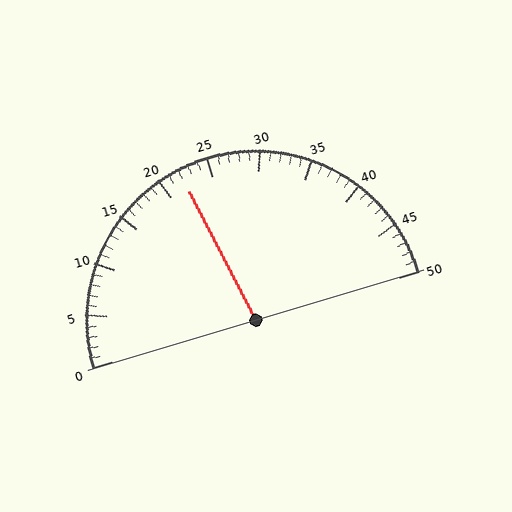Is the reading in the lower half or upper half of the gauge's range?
The reading is in the lower half of the range (0 to 50).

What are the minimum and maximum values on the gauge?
The gauge ranges from 0 to 50.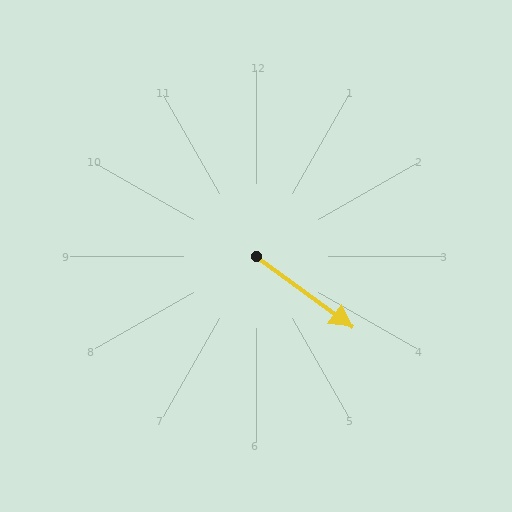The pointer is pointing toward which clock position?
Roughly 4 o'clock.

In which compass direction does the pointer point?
Southeast.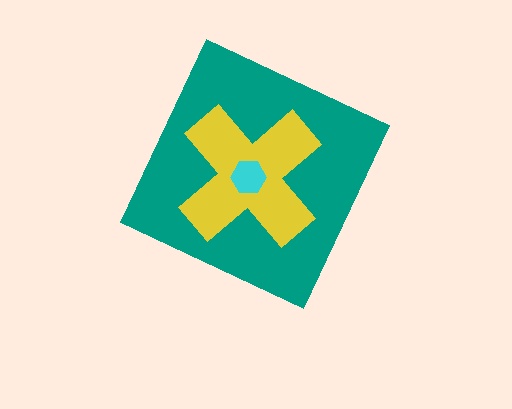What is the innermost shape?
The cyan hexagon.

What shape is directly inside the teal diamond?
The yellow cross.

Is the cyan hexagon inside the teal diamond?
Yes.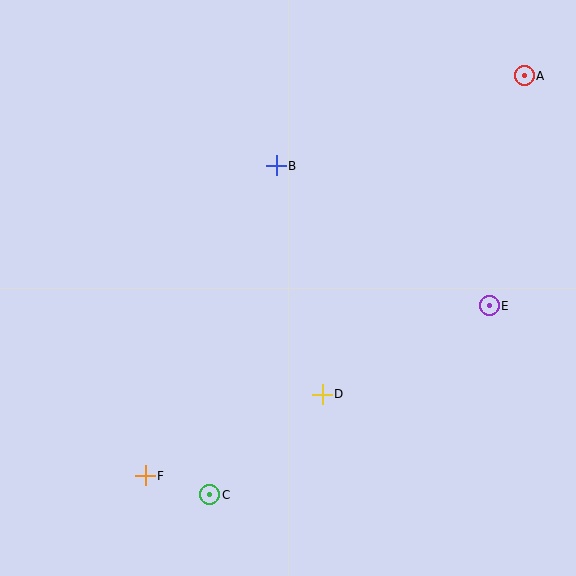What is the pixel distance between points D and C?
The distance between D and C is 151 pixels.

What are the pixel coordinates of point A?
Point A is at (524, 76).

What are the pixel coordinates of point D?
Point D is at (322, 394).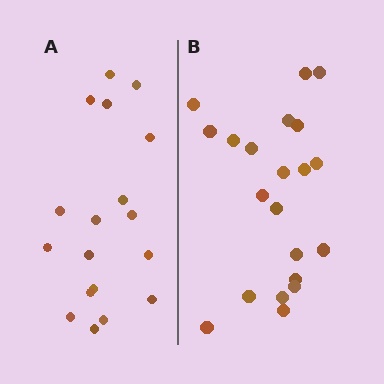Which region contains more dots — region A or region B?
Region B (the right region) has more dots.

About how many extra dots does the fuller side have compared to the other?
Region B has just a few more — roughly 2 or 3 more dots than region A.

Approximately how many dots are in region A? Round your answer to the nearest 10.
About 20 dots. (The exact count is 18, which rounds to 20.)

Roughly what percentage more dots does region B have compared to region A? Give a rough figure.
About 15% more.